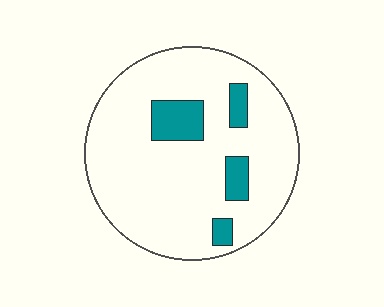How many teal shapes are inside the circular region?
4.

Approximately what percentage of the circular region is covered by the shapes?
Approximately 15%.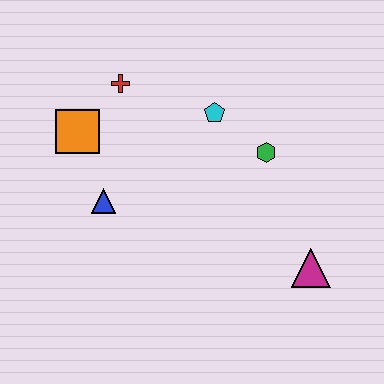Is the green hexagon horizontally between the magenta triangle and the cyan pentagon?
Yes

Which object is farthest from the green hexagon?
The orange square is farthest from the green hexagon.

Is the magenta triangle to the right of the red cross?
Yes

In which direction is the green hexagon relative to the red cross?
The green hexagon is to the right of the red cross.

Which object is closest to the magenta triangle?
The green hexagon is closest to the magenta triangle.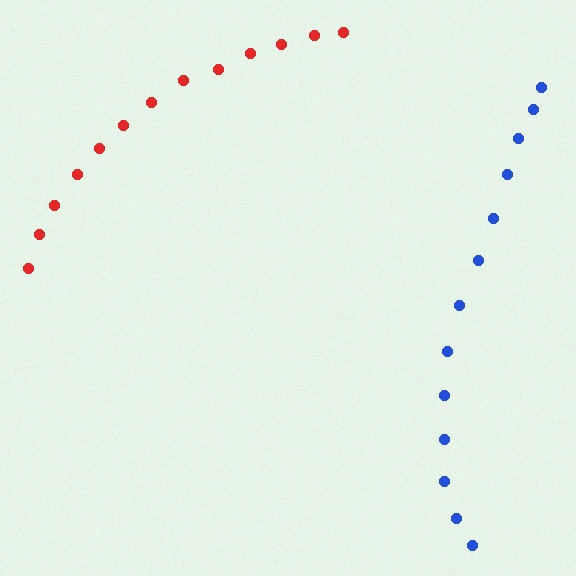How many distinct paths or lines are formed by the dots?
There are 2 distinct paths.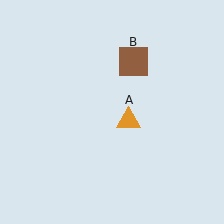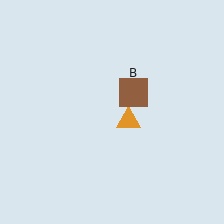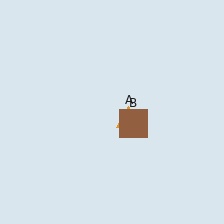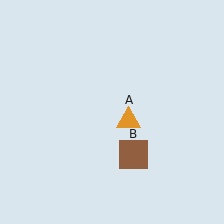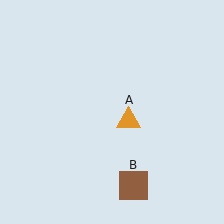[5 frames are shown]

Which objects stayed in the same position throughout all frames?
Orange triangle (object A) remained stationary.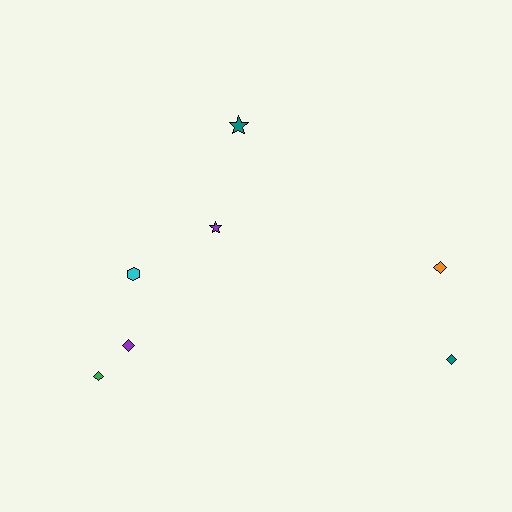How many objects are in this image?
There are 7 objects.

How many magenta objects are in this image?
There are no magenta objects.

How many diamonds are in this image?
There are 4 diamonds.